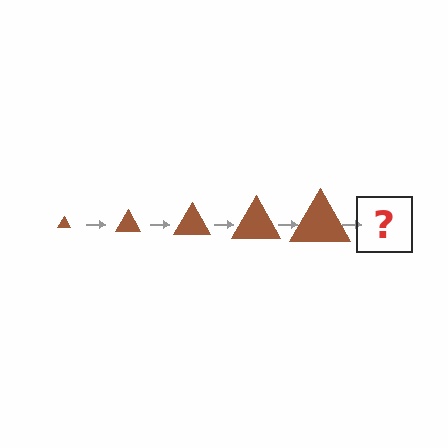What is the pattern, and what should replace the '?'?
The pattern is that the triangle gets progressively larger each step. The '?' should be a brown triangle, larger than the previous one.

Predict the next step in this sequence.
The next step is a brown triangle, larger than the previous one.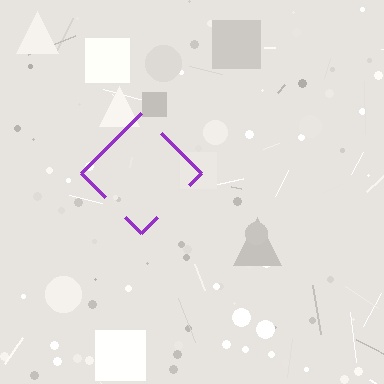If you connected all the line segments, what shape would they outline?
They would outline a diamond.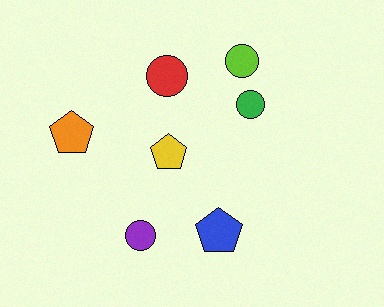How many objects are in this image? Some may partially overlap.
There are 7 objects.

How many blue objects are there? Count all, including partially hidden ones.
There is 1 blue object.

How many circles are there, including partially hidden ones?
There are 4 circles.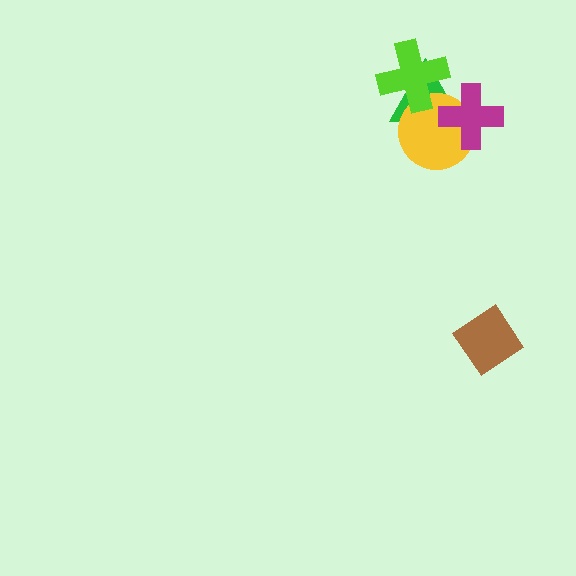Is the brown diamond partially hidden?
No, no other shape covers it.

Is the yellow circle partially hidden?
Yes, it is partially covered by another shape.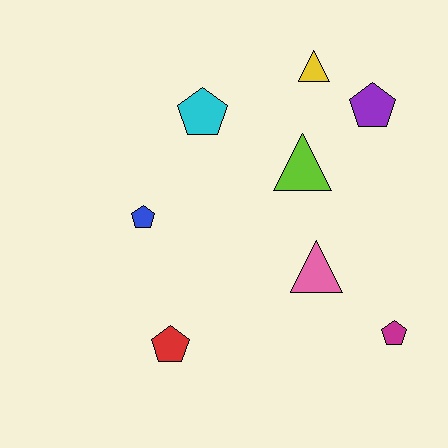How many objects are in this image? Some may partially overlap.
There are 8 objects.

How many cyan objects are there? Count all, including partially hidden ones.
There is 1 cyan object.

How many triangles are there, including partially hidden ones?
There are 3 triangles.